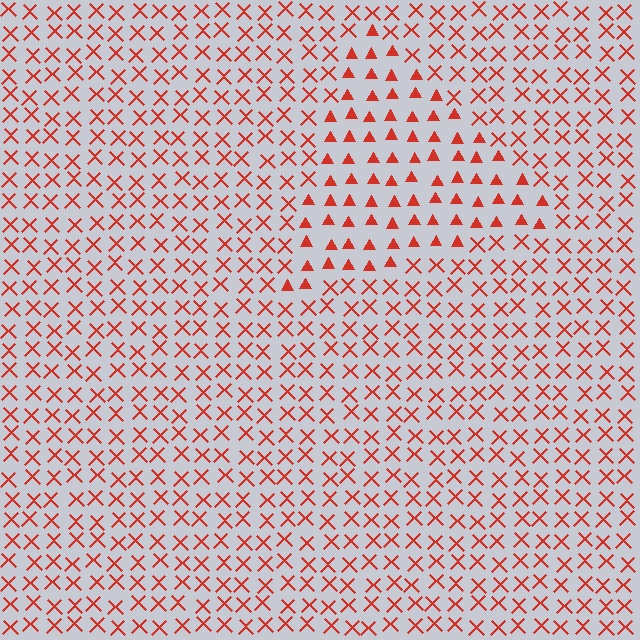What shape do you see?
I see a triangle.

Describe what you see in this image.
The image is filled with small red elements arranged in a uniform grid. A triangle-shaped region contains triangles, while the surrounding area contains X marks. The boundary is defined purely by the change in element shape.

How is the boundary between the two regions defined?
The boundary is defined by a change in element shape: triangles inside vs. X marks outside. All elements share the same color and spacing.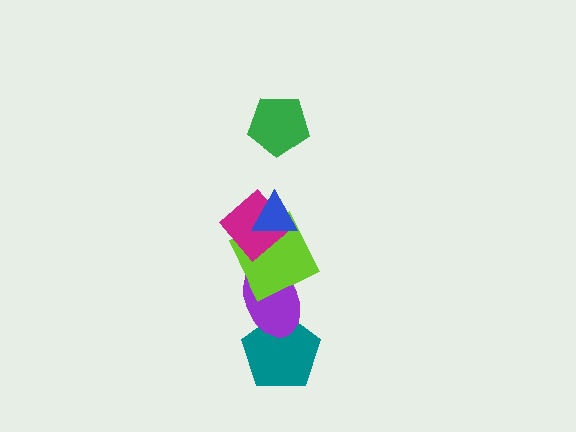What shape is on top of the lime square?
The magenta diamond is on top of the lime square.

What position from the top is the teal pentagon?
The teal pentagon is 6th from the top.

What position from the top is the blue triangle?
The blue triangle is 2nd from the top.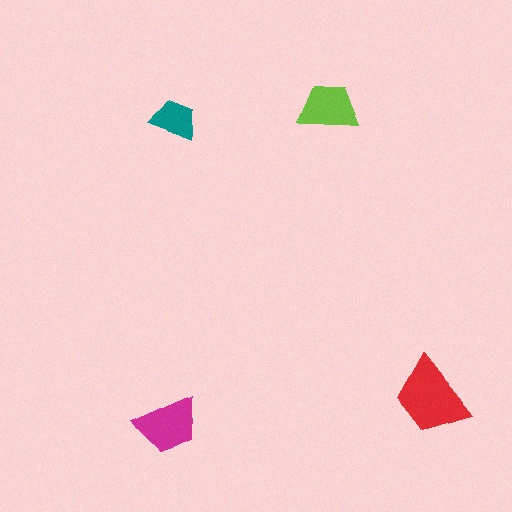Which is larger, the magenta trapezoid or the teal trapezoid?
The magenta one.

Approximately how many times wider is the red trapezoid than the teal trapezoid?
About 1.5 times wider.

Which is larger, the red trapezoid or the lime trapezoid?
The red one.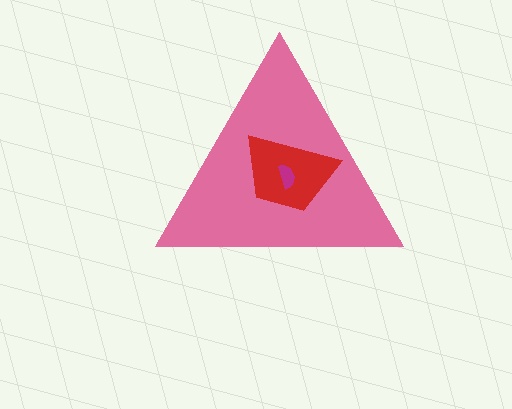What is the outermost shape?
The pink triangle.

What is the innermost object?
The magenta semicircle.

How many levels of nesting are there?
3.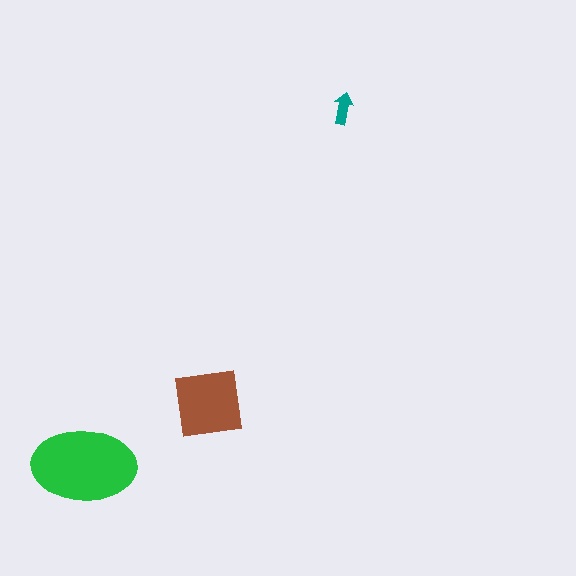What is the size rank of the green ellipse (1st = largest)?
1st.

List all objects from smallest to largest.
The teal arrow, the brown square, the green ellipse.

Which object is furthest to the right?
The teal arrow is rightmost.